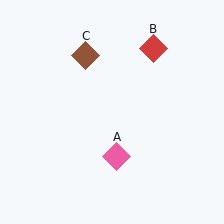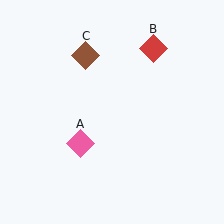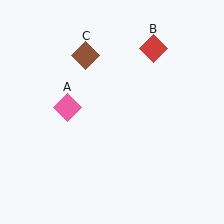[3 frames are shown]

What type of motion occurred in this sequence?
The pink diamond (object A) rotated clockwise around the center of the scene.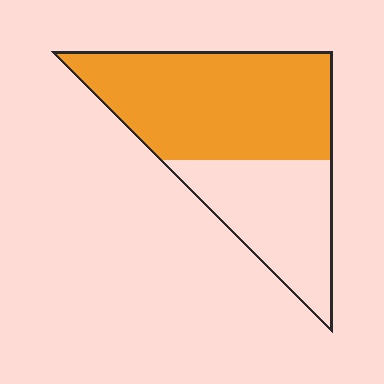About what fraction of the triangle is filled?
About five eighths (5/8).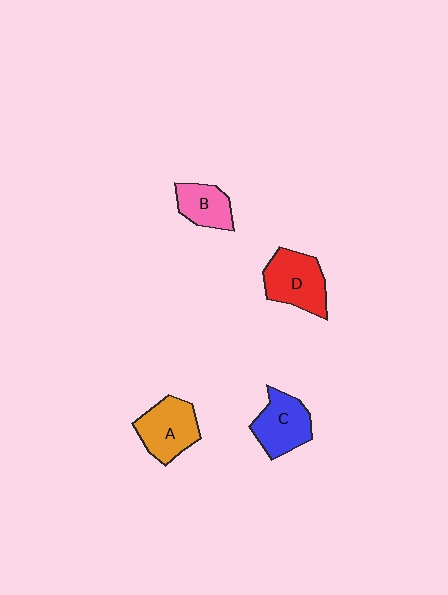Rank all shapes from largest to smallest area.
From largest to smallest: D (red), A (orange), C (blue), B (pink).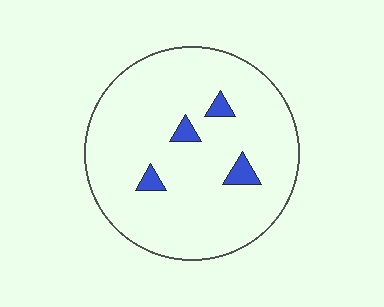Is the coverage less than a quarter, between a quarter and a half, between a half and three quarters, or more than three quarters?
Less than a quarter.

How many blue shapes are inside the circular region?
4.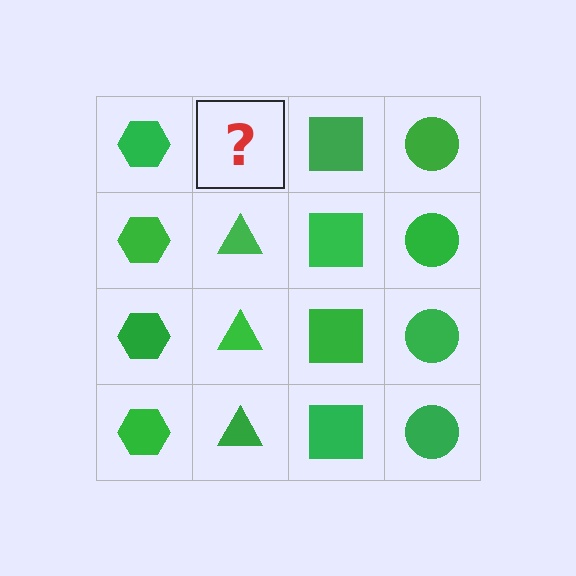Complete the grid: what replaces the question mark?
The question mark should be replaced with a green triangle.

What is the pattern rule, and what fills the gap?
The rule is that each column has a consistent shape. The gap should be filled with a green triangle.